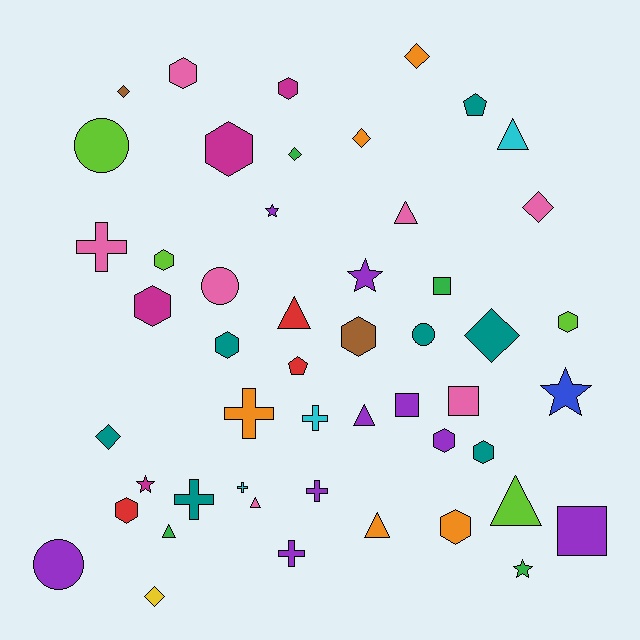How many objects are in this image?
There are 50 objects.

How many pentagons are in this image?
There are 2 pentagons.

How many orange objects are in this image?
There are 5 orange objects.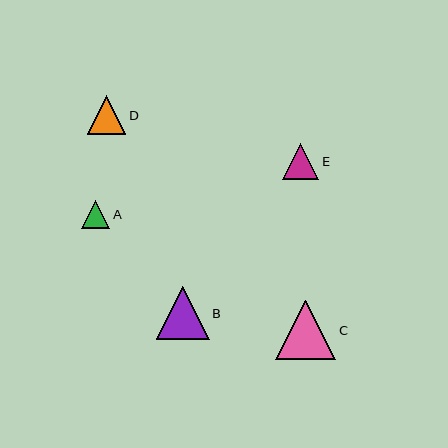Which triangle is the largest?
Triangle C is the largest with a size of approximately 60 pixels.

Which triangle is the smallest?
Triangle A is the smallest with a size of approximately 28 pixels.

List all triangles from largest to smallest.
From largest to smallest: C, B, D, E, A.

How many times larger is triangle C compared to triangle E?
Triangle C is approximately 1.7 times the size of triangle E.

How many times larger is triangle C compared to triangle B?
Triangle C is approximately 1.1 times the size of triangle B.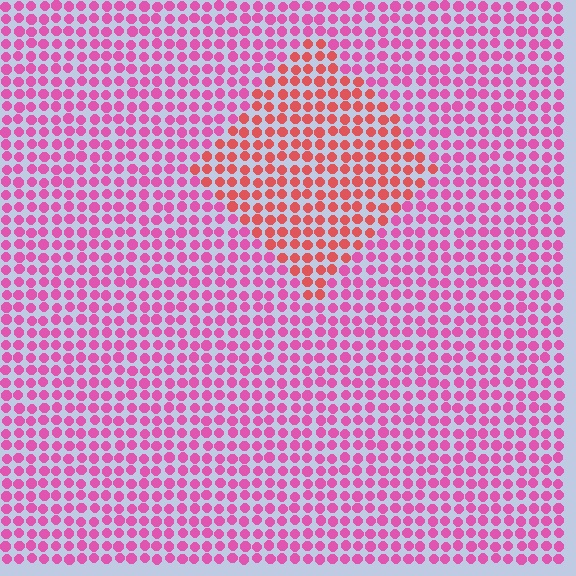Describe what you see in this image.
The image is filled with small pink elements in a uniform arrangement. A diamond-shaped region is visible where the elements are tinted to a slightly different hue, forming a subtle color boundary.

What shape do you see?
I see a diamond.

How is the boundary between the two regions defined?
The boundary is defined purely by a slight shift in hue (about 37 degrees). Spacing, size, and orientation are identical on both sides.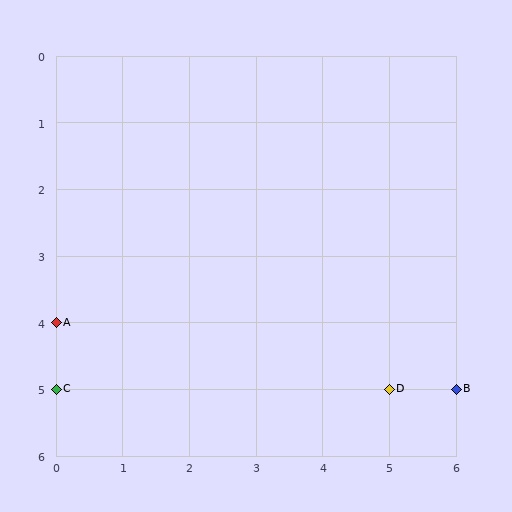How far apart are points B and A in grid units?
Points B and A are 6 columns and 1 row apart (about 6.1 grid units diagonally).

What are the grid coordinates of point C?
Point C is at grid coordinates (0, 5).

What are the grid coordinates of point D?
Point D is at grid coordinates (5, 5).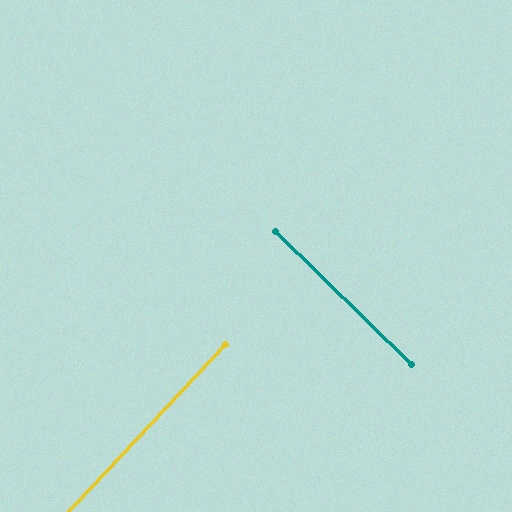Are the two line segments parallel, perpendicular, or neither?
Perpendicular — they meet at approximately 89°.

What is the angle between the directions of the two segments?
Approximately 89 degrees.